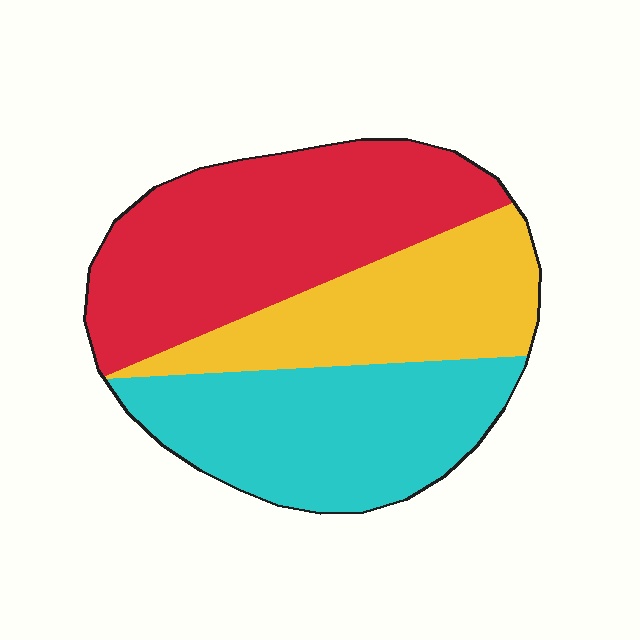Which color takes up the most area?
Red, at roughly 40%.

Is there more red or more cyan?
Red.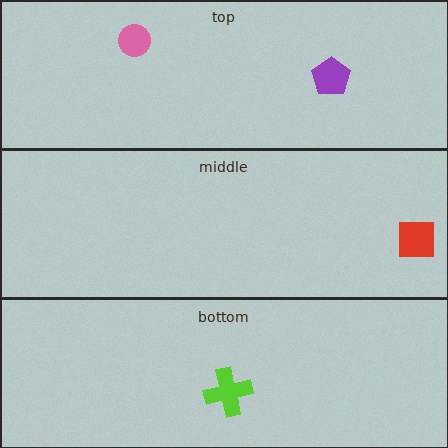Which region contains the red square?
The middle region.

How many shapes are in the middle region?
1.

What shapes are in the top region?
The pink circle, the purple pentagon.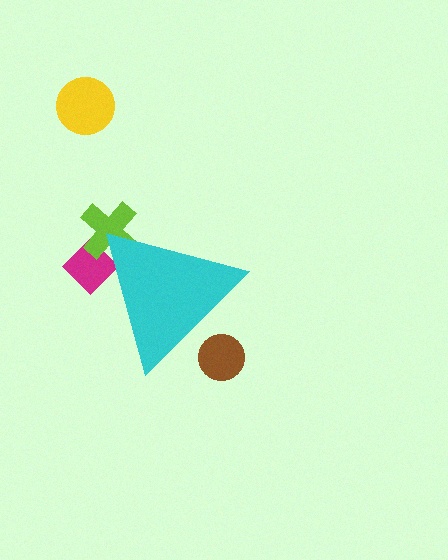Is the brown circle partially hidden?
Yes, the brown circle is partially hidden behind the cyan triangle.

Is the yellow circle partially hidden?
No, the yellow circle is fully visible.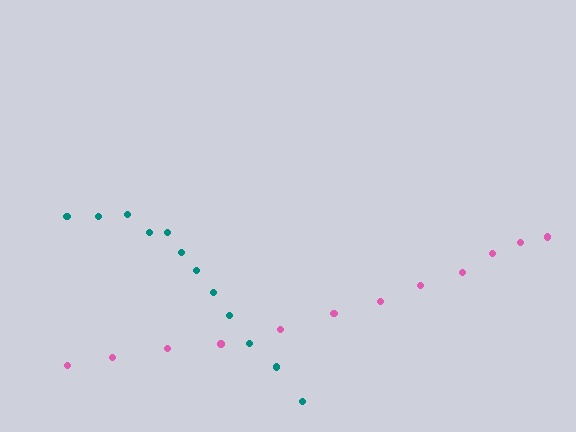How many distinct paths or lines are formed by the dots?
There are 2 distinct paths.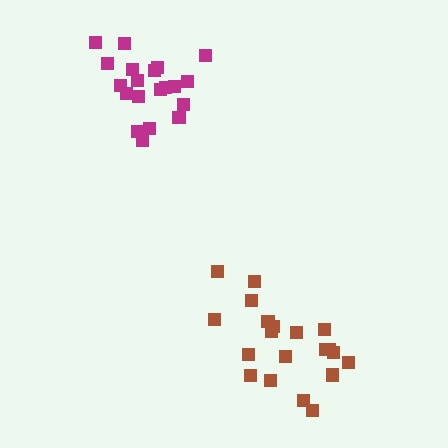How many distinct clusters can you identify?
There are 2 distinct clusters.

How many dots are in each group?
Group 1: 20 dots, Group 2: 20 dots (40 total).